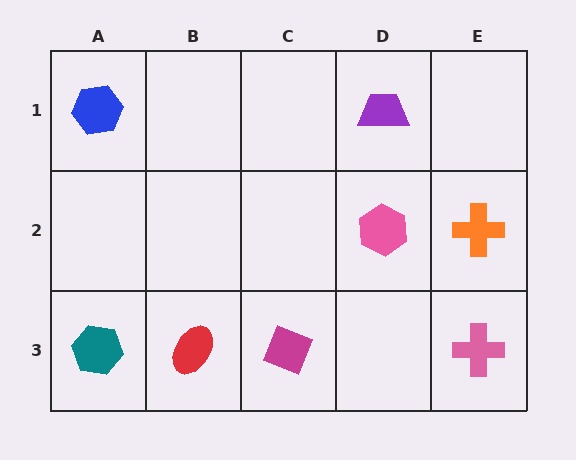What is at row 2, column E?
An orange cross.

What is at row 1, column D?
A purple trapezoid.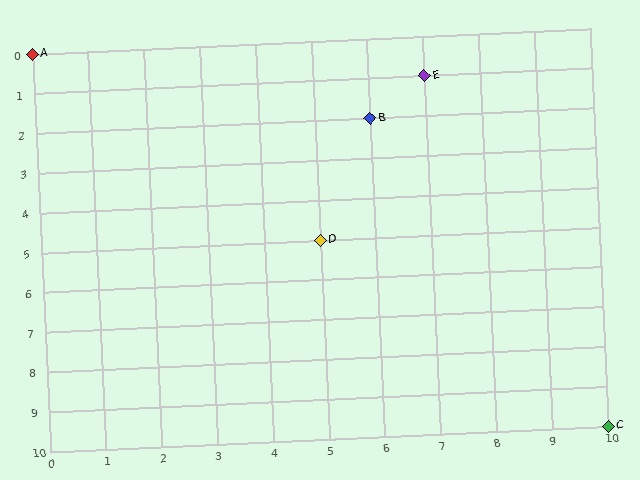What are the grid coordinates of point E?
Point E is at grid coordinates (7, 1).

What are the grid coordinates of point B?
Point B is at grid coordinates (6, 2).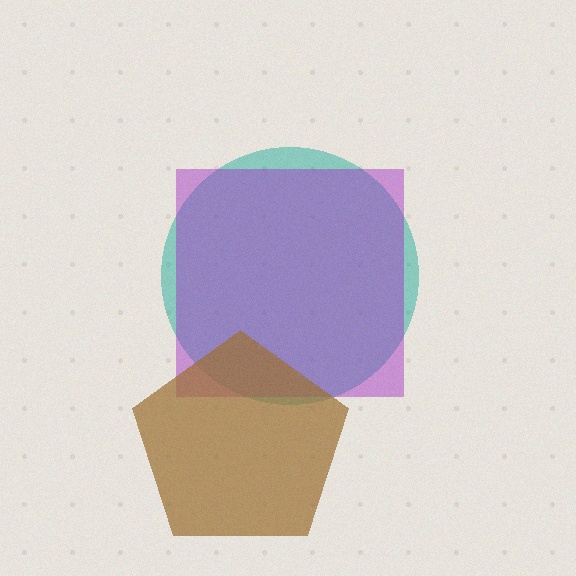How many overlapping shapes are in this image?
There are 3 overlapping shapes in the image.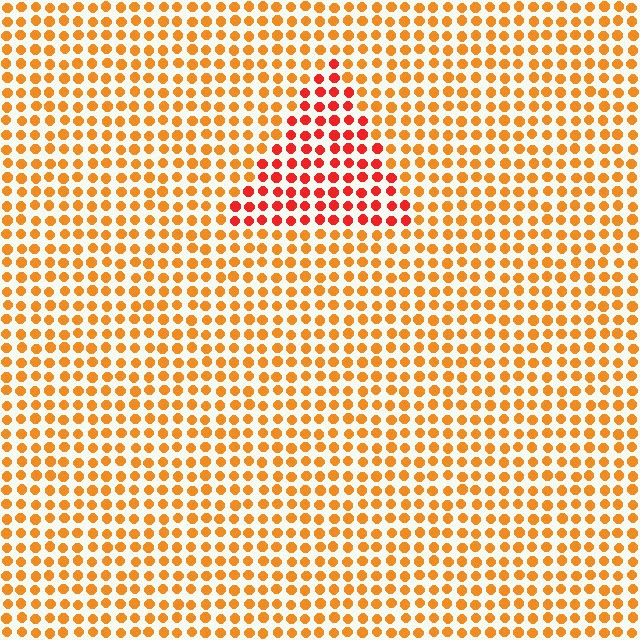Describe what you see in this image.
The image is filled with small orange elements in a uniform arrangement. A triangle-shaped region is visible where the elements are tinted to a slightly different hue, forming a subtle color boundary.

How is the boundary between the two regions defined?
The boundary is defined purely by a slight shift in hue (about 32 degrees). Spacing, size, and orientation are identical on both sides.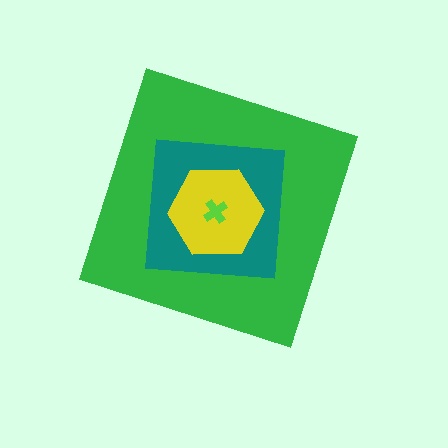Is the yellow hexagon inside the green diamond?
Yes.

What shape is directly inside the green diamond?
The teal square.